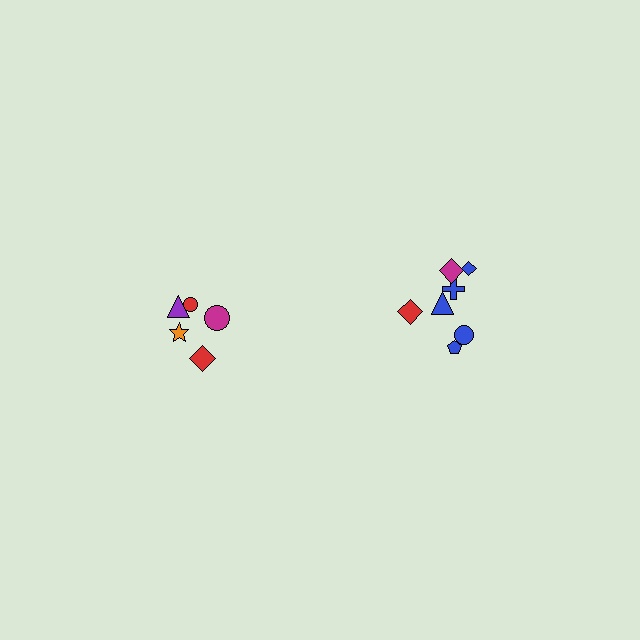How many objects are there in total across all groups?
There are 12 objects.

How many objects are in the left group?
There are 5 objects.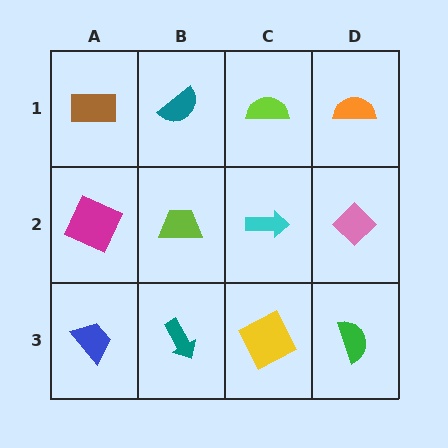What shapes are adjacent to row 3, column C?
A cyan arrow (row 2, column C), a teal arrow (row 3, column B), a green semicircle (row 3, column D).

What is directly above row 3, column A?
A magenta square.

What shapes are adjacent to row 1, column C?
A cyan arrow (row 2, column C), a teal semicircle (row 1, column B), an orange semicircle (row 1, column D).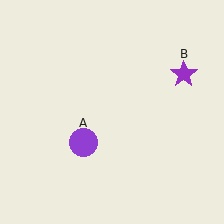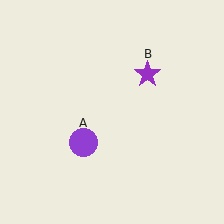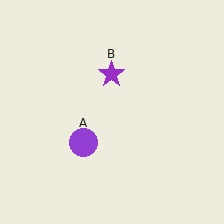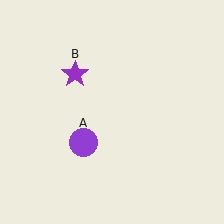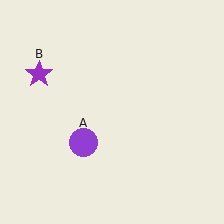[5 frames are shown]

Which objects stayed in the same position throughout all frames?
Purple circle (object A) remained stationary.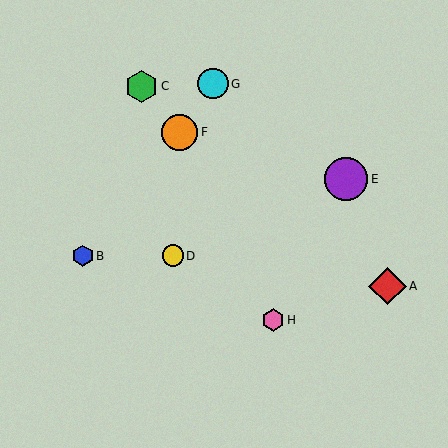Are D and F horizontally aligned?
No, D is at y≈256 and F is at y≈132.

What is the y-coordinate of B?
Object B is at y≈256.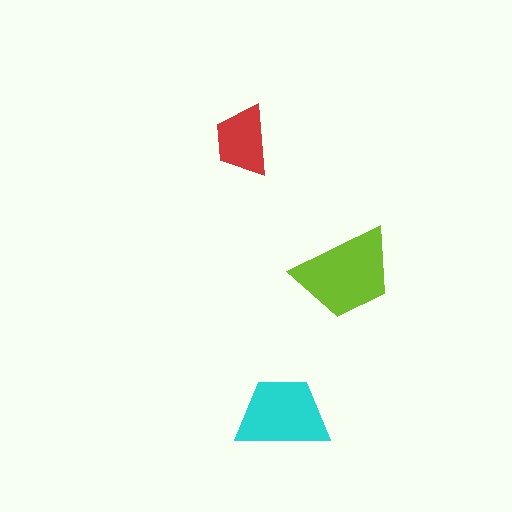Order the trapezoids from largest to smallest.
the lime one, the cyan one, the red one.